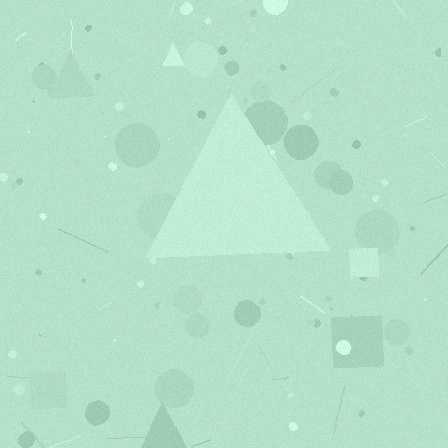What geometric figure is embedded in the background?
A triangle is embedded in the background.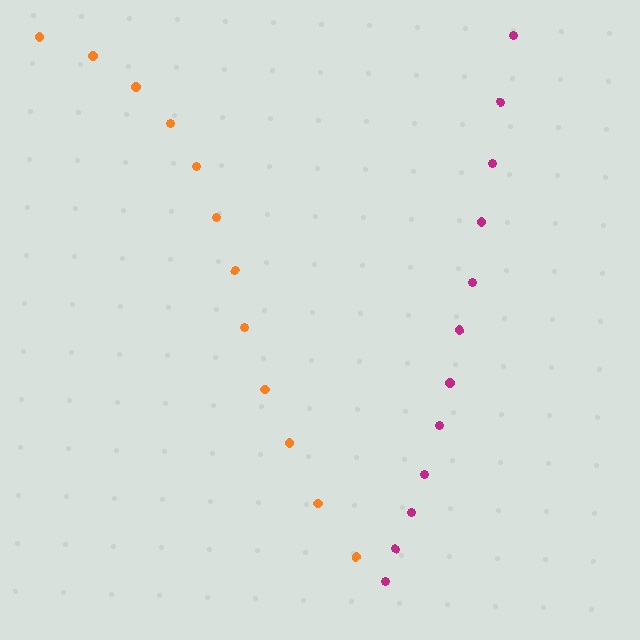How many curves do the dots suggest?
There are 2 distinct paths.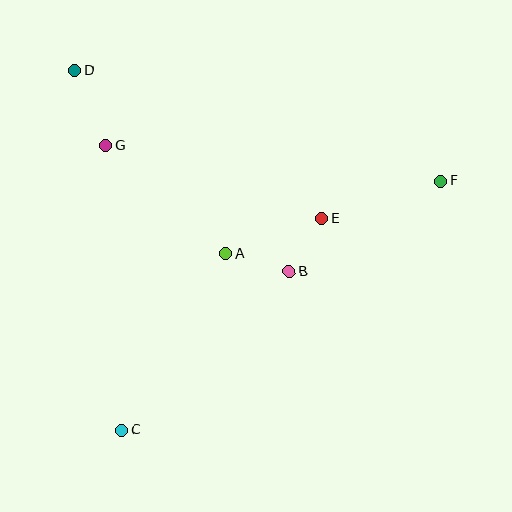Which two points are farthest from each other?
Points C and F are farthest from each other.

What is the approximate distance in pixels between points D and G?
The distance between D and G is approximately 81 pixels.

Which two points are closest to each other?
Points B and E are closest to each other.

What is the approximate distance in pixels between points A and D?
The distance between A and D is approximately 238 pixels.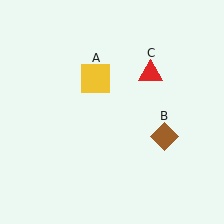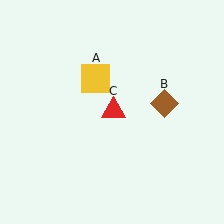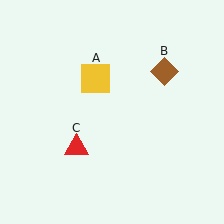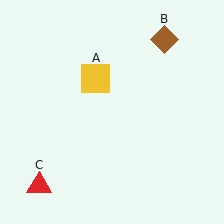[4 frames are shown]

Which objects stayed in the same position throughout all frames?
Yellow square (object A) remained stationary.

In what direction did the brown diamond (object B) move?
The brown diamond (object B) moved up.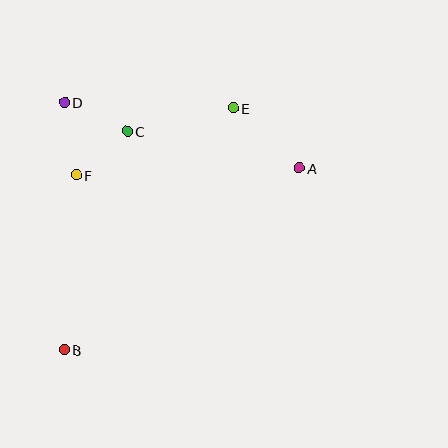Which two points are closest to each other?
Points C and F are closest to each other.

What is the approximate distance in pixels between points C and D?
The distance between C and D is approximately 69 pixels.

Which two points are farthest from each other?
Points A and B are farthest from each other.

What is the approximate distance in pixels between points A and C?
The distance between A and C is approximately 176 pixels.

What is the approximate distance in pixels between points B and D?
The distance between B and D is approximately 247 pixels.